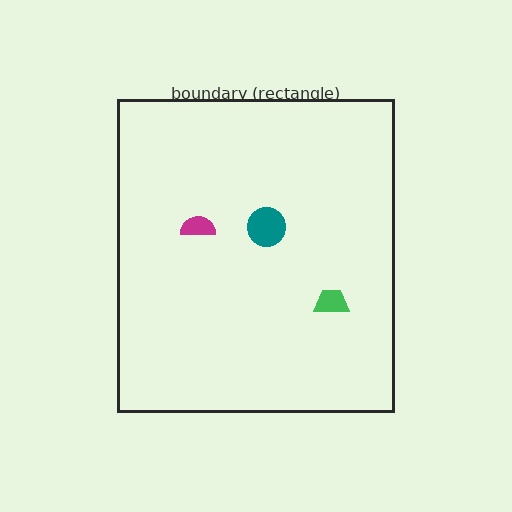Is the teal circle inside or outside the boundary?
Inside.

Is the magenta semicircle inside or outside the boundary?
Inside.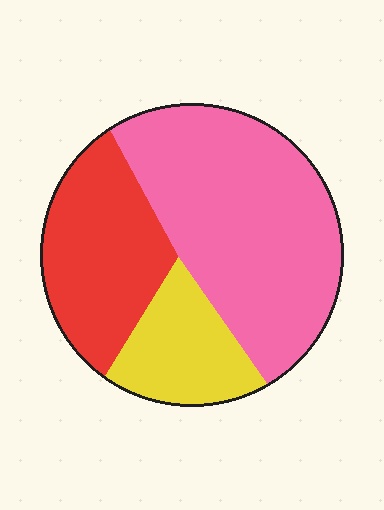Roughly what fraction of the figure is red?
Red takes up about one quarter (1/4) of the figure.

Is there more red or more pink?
Pink.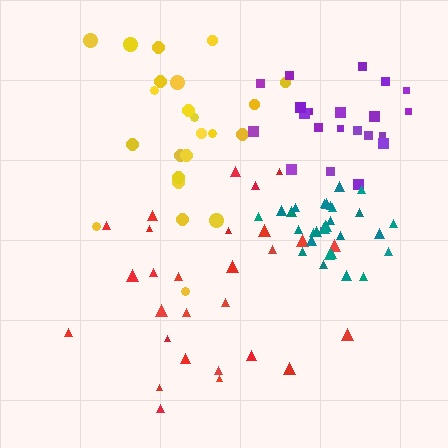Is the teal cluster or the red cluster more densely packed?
Teal.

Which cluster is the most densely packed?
Teal.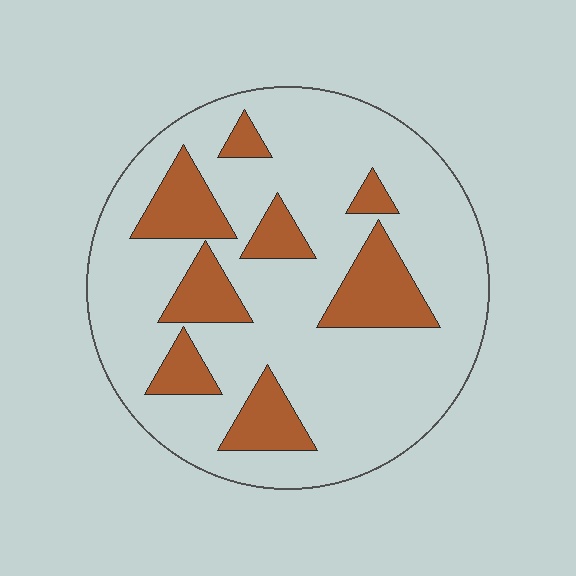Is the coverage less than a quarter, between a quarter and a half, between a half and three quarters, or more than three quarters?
Less than a quarter.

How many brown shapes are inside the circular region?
8.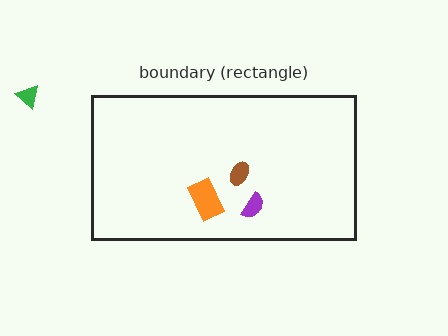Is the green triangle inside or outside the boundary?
Outside.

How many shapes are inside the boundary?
3 inside, 1 outside.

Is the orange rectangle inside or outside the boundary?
Inside.